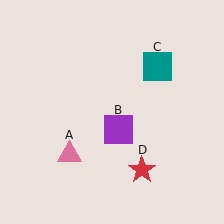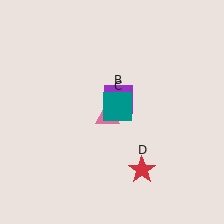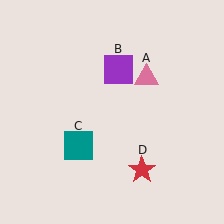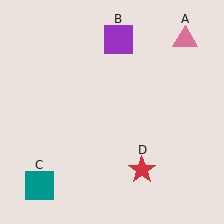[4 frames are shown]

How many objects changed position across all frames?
3 objects changed position: pink triangle (object A), purple square (object B), teal square (object C).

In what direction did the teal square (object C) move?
The teal square (object C) moved down and to the left.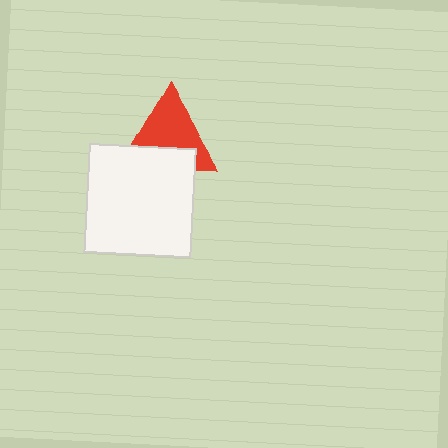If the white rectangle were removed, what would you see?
You would see the complete red triangle.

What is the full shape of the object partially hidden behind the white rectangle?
The partially hidden object is a red triangle.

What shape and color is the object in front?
The object in front is a white rectangle.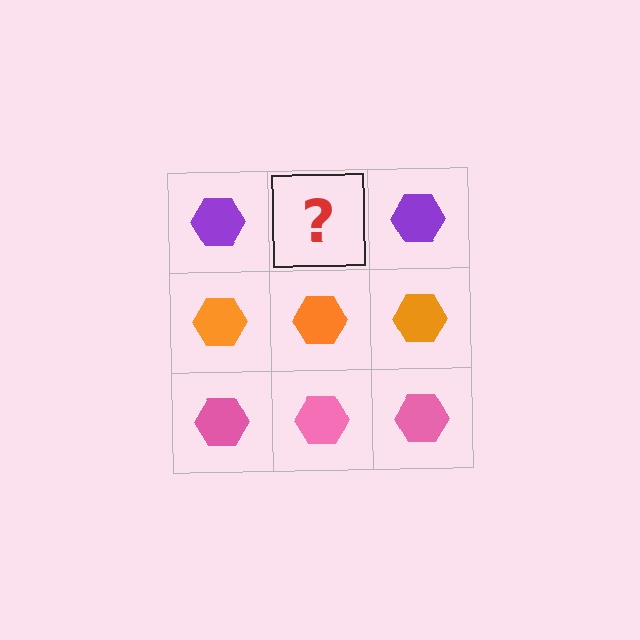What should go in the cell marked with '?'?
The missing cell should contain a purple hexagon.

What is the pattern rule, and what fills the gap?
The rule is that each row has a consistent color. The gap should be filled with a purple hexagon.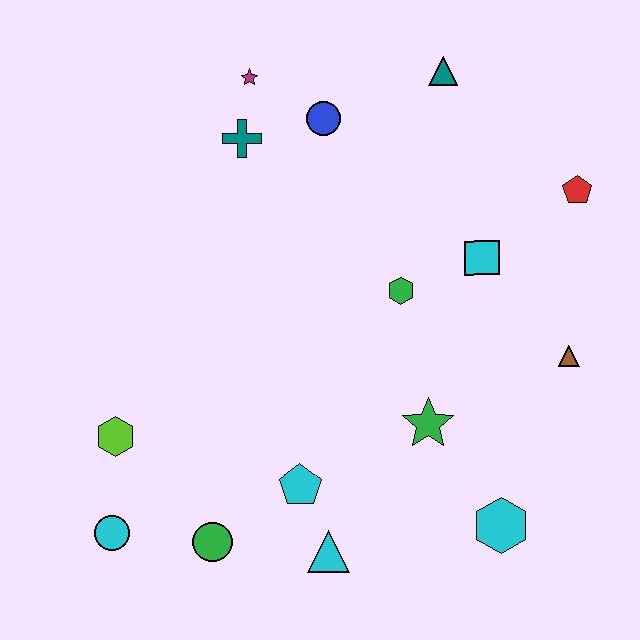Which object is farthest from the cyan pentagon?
The teal triangle is farthest from the cyan pentagon.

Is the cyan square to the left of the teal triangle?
No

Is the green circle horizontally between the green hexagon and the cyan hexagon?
No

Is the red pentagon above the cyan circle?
Yes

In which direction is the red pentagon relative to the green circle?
The red pentagon is to the right of the green circle.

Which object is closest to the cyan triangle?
The cyan pentagon is closest to the cyan triangle.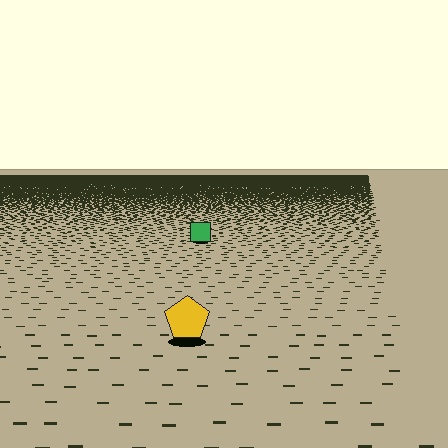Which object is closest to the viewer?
The yellow pentagon is closest. The texture marks near it are larger and more spread out.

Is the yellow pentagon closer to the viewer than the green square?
Yes. The yellow pentagon is closer — you can tell from the texture gradient: the ground texture is coarser near it.